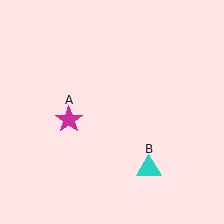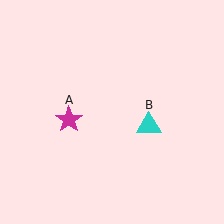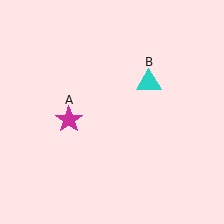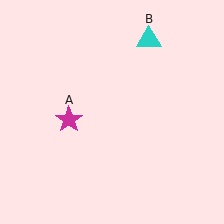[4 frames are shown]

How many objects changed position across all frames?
1 object changed position: cyan triangle (object B).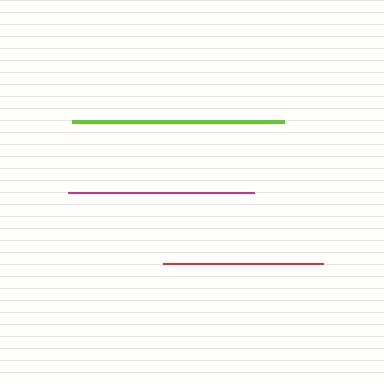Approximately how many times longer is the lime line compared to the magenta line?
The lime line is approximately 1.1 times the length of the magenta line.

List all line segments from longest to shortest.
From longest to shortest: lime, magenta, red.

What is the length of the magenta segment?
The magenta segment is approximately 185 pixels long.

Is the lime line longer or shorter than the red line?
The lime line is longer than the red line.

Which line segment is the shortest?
The red line is the shortest at approximately 160 pixels.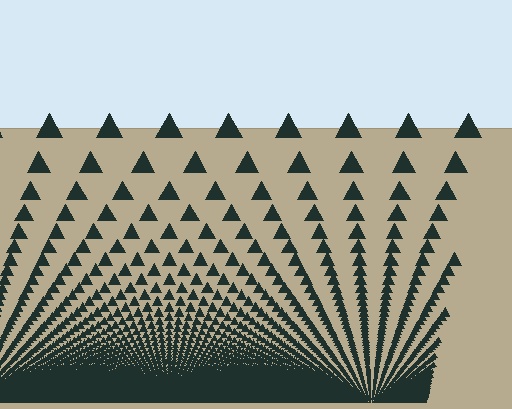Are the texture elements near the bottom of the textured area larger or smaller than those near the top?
Smaller. The gradient is inverted — elements near the bottom are smaller and denser.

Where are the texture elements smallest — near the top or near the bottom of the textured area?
Near the bottom.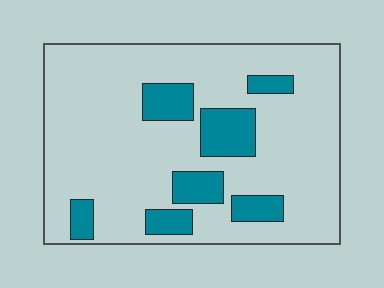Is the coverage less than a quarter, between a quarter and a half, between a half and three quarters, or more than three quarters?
Less than a quarter.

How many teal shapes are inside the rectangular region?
7.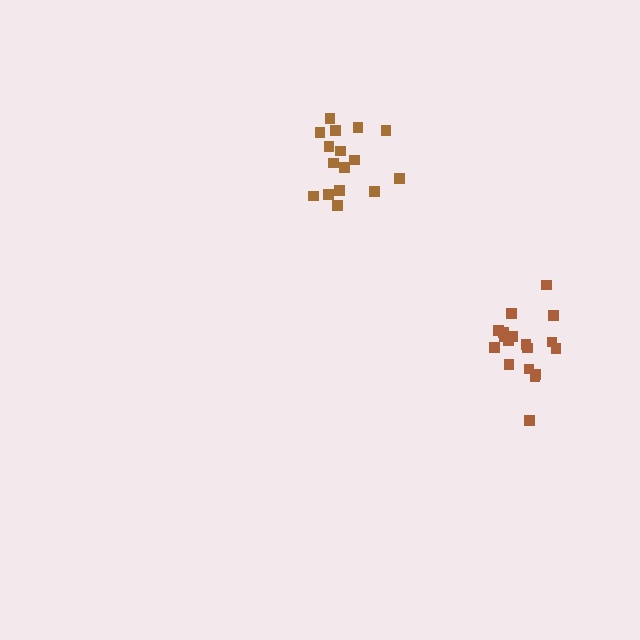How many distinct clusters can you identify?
There are 2 distinct clusters.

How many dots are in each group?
Group 1: 18 dots, Group 2: 16 dots (34 total).